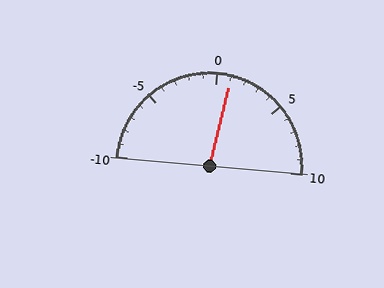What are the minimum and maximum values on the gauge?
The gauge ranges from -10 to 10.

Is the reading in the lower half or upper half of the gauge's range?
The reading is in the upper half of the range (-10 to 10).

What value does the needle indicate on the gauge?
The needle indicates approximately 1.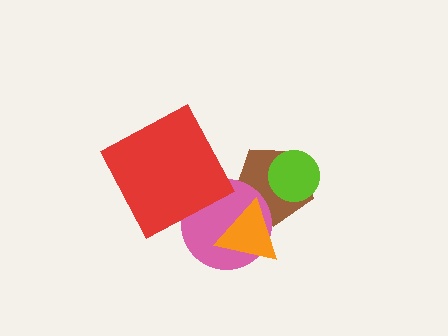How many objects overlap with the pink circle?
3 objects overlap with the pink circle.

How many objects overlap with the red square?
1 object overlaps with the red square.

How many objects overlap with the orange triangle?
2 objects overlap with the orange triangle.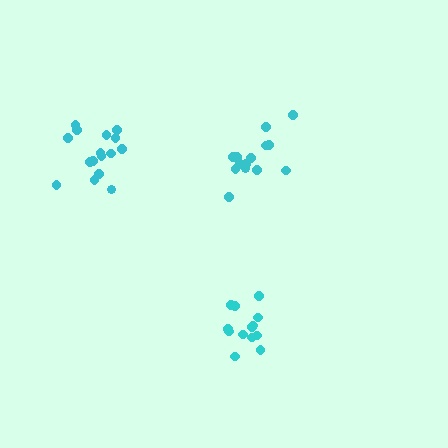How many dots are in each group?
Group 1: 14 dots, Group 2: 13 dots, Group 3: 16 dots (43 total).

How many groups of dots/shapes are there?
There are 3 groups.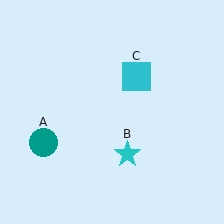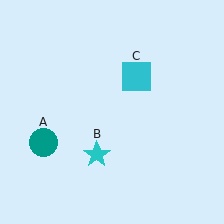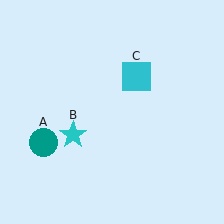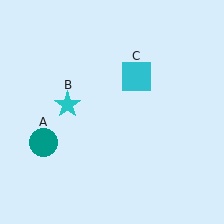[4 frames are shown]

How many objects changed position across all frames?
1 object changed position: cyan star (object B).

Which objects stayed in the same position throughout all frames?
Teal circle (object A) and cyan square (object C) remained stationary.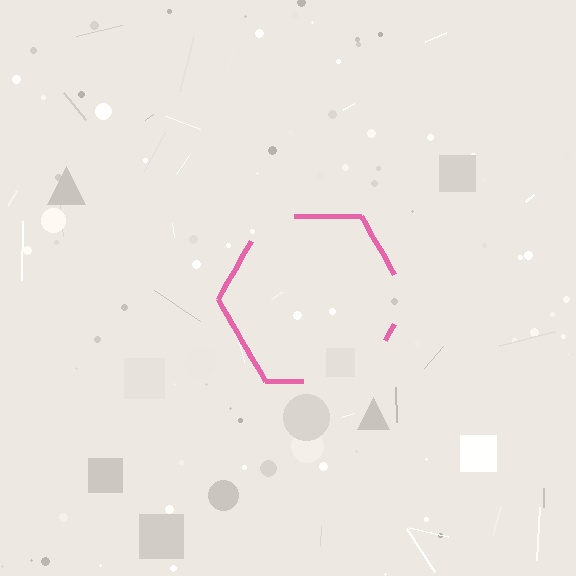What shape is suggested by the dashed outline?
The dashed outline suggests a hexagon.